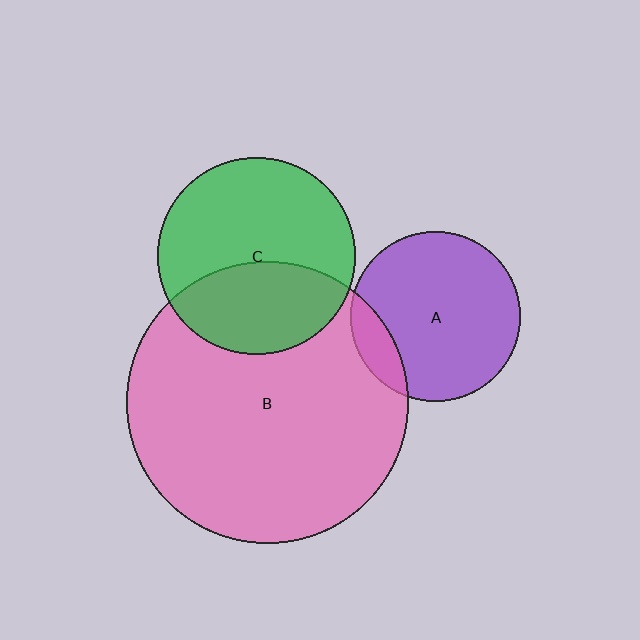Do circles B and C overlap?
Yes.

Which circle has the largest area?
Circle B (pink).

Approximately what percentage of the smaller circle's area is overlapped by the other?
Approximately 40%.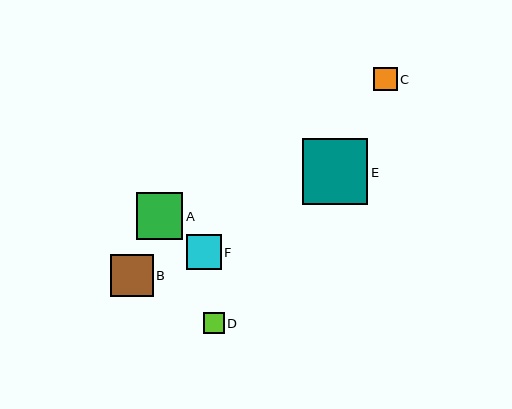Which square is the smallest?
Square D is the smallest with a size of approximately 21 pixels.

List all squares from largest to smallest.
From largest to smallest: E, A, B, F, C, D.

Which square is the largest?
Square E is the largest with a size of approximately 66 pixels.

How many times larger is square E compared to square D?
Square E is approximately 3.1 times the size of square D.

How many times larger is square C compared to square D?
Square C is approximately 1.1 times the size of square D.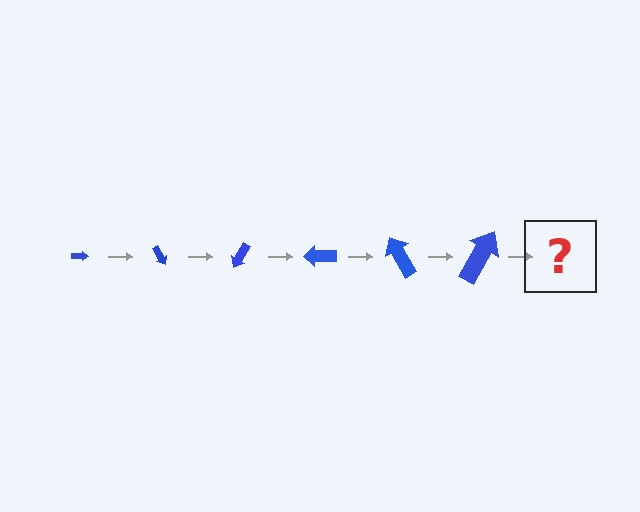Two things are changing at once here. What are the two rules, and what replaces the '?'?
The two rules are that the arrow grows larger each step and it rotates 60 degrees each step. The '?' should be an arrow, larger than the previous one and rotated 360 degrees from the start.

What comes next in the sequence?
The next element should be an arrow, larger than the previous one and rotated 360 degrees from the start.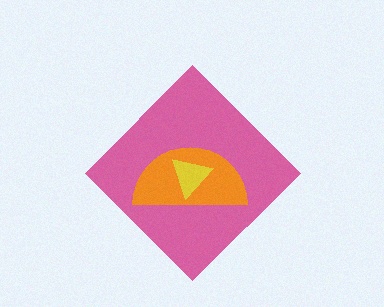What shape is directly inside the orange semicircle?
The yellow triangle.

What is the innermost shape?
The yellow triangle.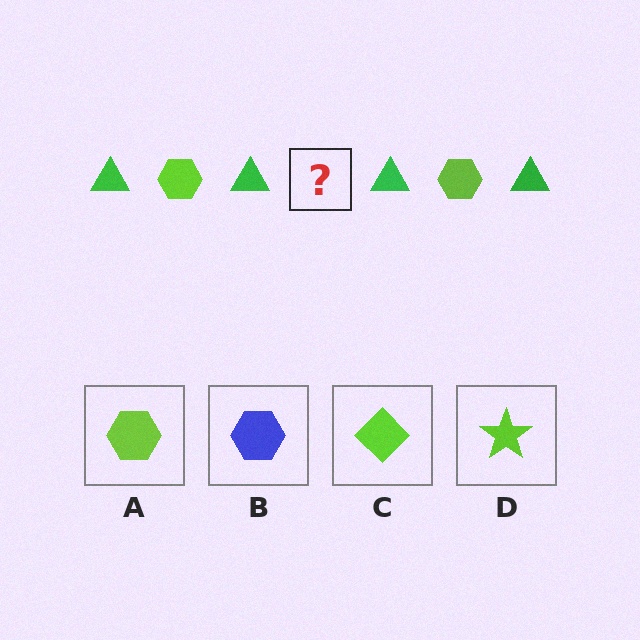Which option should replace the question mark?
Option A.